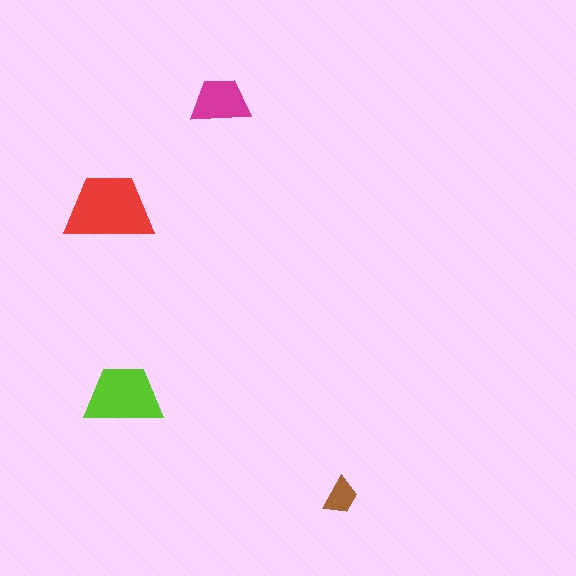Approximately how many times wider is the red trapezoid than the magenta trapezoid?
About 1.5 times wider.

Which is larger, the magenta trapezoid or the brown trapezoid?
The magenta one.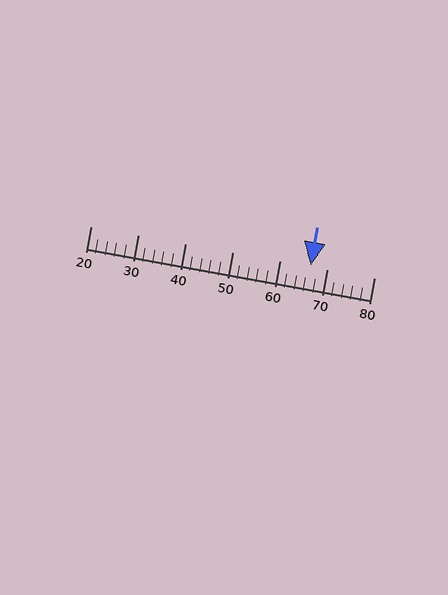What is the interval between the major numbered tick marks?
The major tick marks are spaced 10 units apart.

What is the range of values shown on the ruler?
The ruler shows values from 20 to 80.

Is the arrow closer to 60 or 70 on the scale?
The arrow is closer to 70.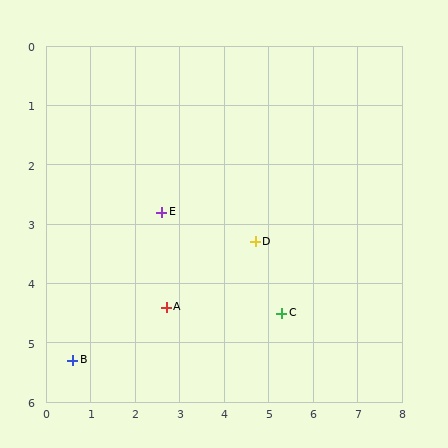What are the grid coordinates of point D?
Point D is at approximately (4.7, 3.3).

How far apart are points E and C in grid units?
Points E and C are about 3.2 grid units apart.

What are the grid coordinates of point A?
Point A is at approximately (2.7, 4.4).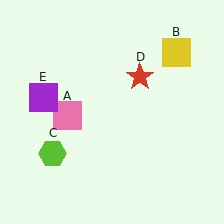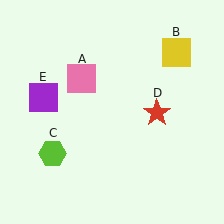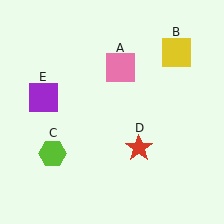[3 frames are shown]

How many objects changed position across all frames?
2 objects changed position: pink square (object A), red star (object D).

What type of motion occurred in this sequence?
The pink square (object A), red star (object D) rotated clockwise around the center of the scene.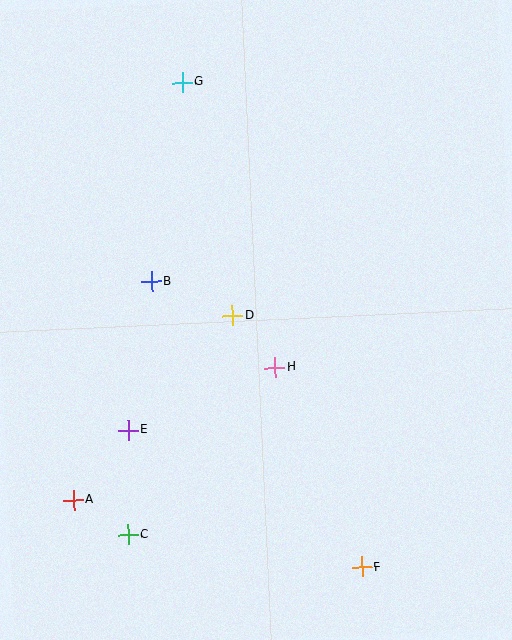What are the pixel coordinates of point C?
Point C is at (128, 535).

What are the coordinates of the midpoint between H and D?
The midpoint between H and D is at (254, 342).